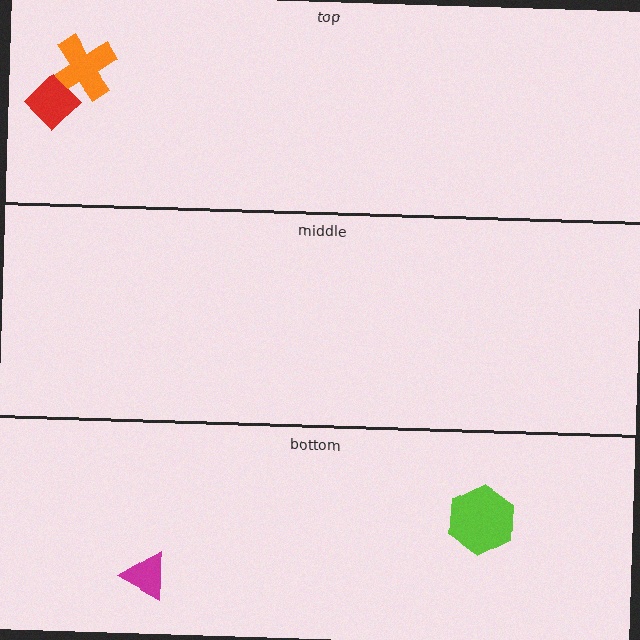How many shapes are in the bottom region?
2.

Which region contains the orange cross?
The top region.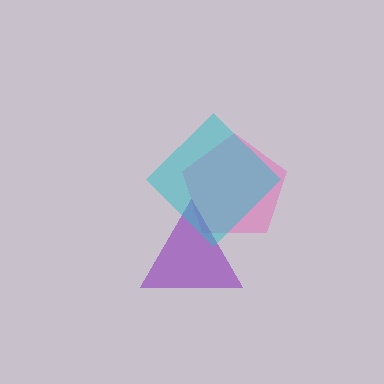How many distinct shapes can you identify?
There are 3 distinct shapes: a pink pentagon, a purple triangle, a cyan diamond.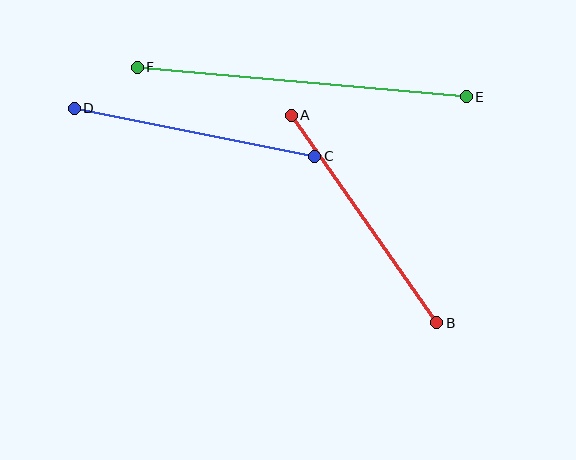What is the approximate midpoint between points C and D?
The midpoint is at approximately (194, 132) pixels.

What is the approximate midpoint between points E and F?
The midpoint is at approximately (302, 82) pixels.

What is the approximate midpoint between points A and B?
The midpoint is at approximately (364, 219) pixels.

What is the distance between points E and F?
The distance is approximately 331 pixels.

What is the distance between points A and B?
The distance is approximately 253 pixels.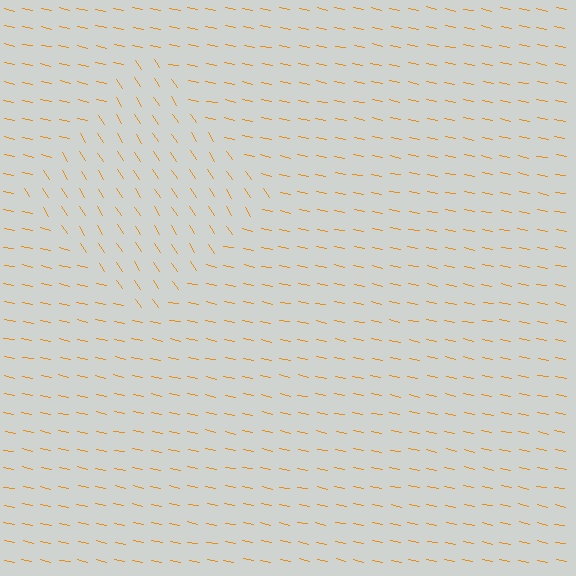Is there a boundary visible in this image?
Yes, there is a texture boundary formed by a change in line orientation.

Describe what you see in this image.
The image is filled with small orange line segments. A diamond region in the image has lines oriented differently from the surrounding lines, creating a visible texture boundary.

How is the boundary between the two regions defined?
The boundary is defined purely by a change in line orientation (approximately 45 degrees difference). All lines are the same color and thickness.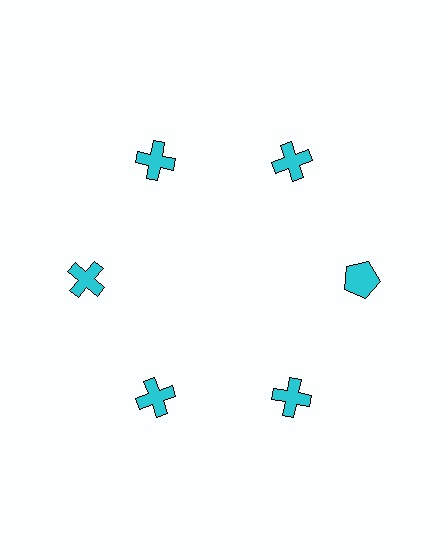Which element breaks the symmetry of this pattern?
The cyan pentagon at roughly the 3 o'clock position breaks the symmetry. All other shapes are cyan crosses.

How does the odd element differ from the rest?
It has a different shape: pentagon instead of cross.